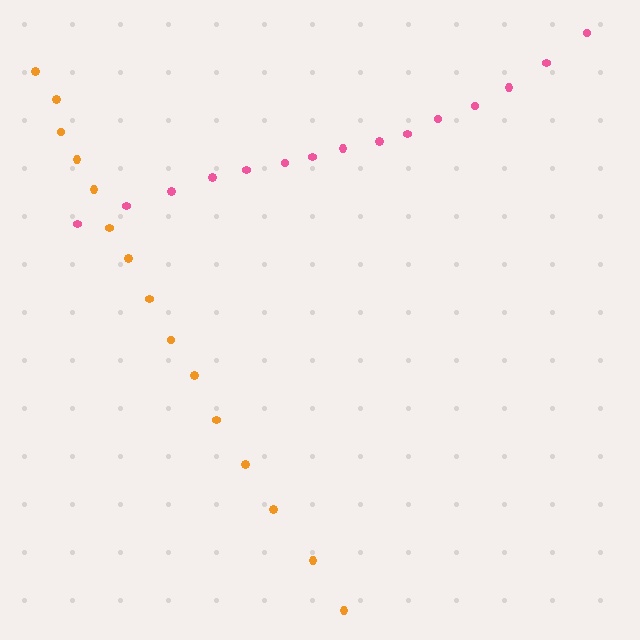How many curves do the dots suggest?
There are 2 distinct paths.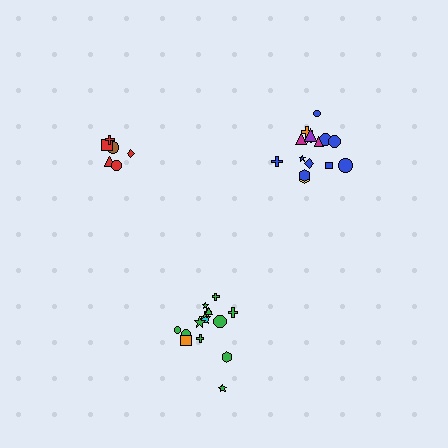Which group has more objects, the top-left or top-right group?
The top-right group.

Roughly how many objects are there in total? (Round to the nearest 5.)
Roughly 35 objects in total.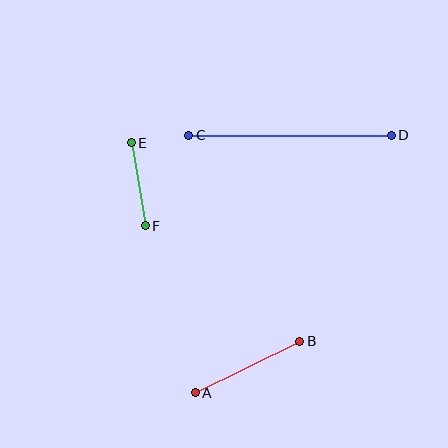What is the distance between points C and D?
The distance is approximately 203 pixels.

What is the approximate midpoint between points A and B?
The midpoint is at approximately (248, 367) pixels.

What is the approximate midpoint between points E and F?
The midpoint is at approximately (138, 184) pixels.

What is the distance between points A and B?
The distance is approximately 117 pixels.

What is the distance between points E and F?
The distance is approximately 85 pixels.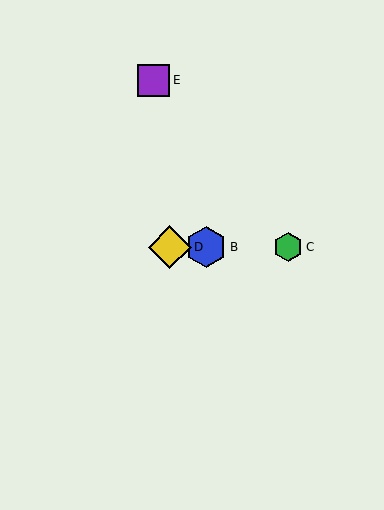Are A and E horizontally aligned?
No, A is at y≈247 and E is at y≈80.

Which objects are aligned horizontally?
Objects A, B, C, D are aligned horizontally.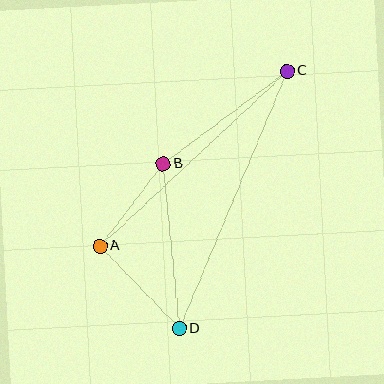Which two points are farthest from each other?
Points C and D are farthest from each other.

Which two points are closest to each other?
Points A and B are closest to each other.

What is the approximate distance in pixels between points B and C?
The distance between B and C is approximately 154 pixels.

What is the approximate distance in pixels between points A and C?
The distance between A and C is approximately 256 pixels.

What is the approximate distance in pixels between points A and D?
The distance between A and D is approximately 115 pixels.